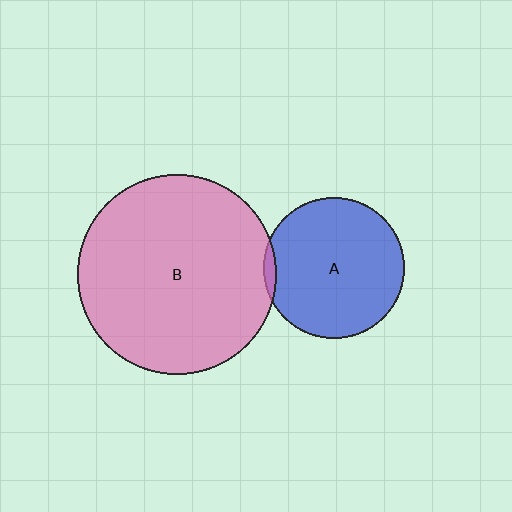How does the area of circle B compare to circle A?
Approximately 2.0 times.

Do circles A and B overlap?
Yes.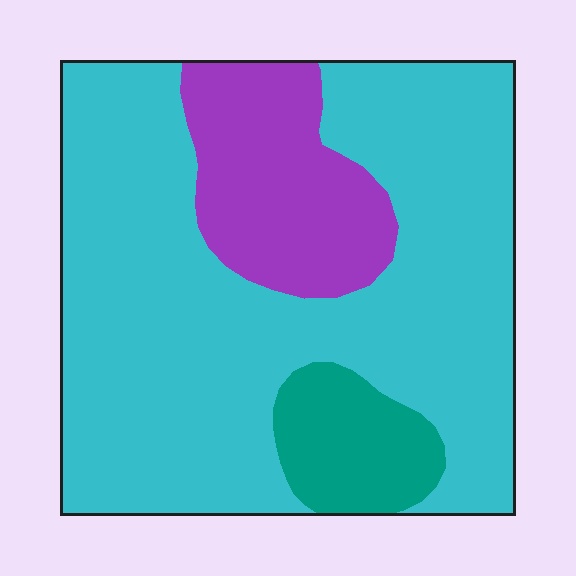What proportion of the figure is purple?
Purple takes up about one sixth (1/6) of the figure.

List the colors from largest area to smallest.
From largest to smallest: cyan, purple, teal.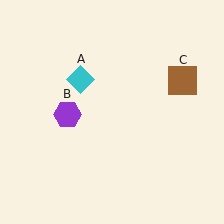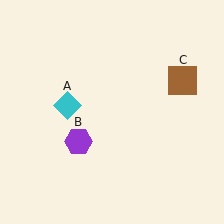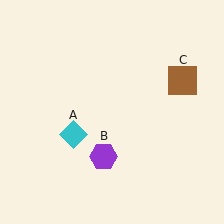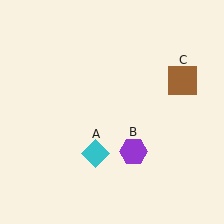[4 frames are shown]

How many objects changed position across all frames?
2 objects changed position: cyan diamond (object A), purple hexagon (object B).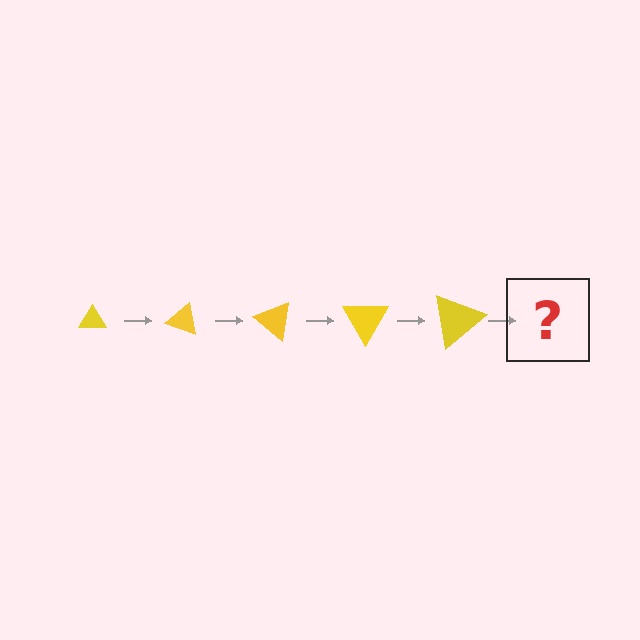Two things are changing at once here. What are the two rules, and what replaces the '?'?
The two rules are that the triangle grows larger each step and it rotates 20 degrees each step. The '?' should be a triangle, larger than the previous one and rotated 100 degrees from the start.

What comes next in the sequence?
The next element should be a triangle, larger than the previous one and rotated 100 degrees from the start.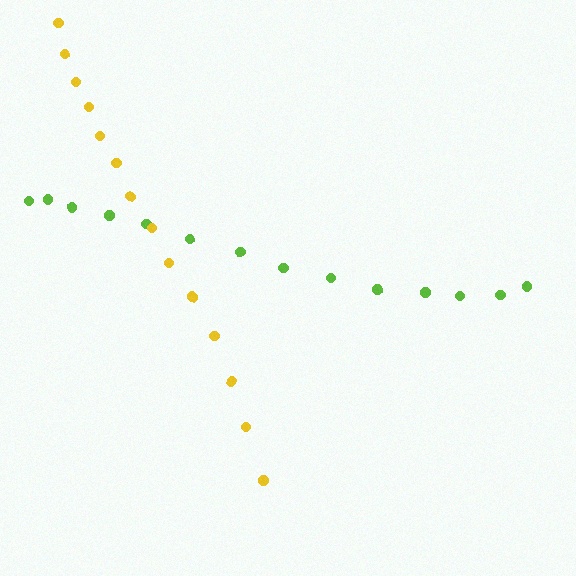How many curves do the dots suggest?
There are 2 distinct paths.